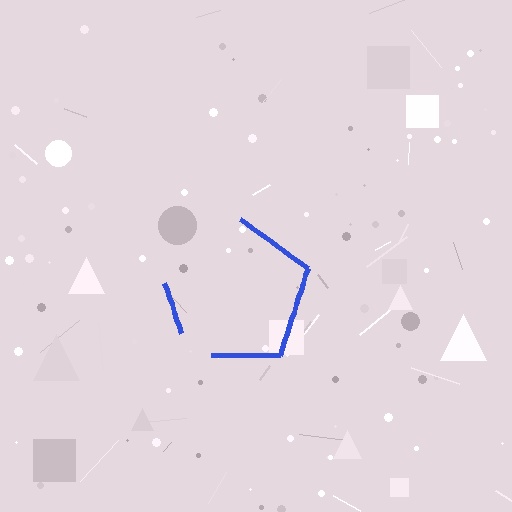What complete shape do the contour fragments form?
The contour fragments form a pentagon.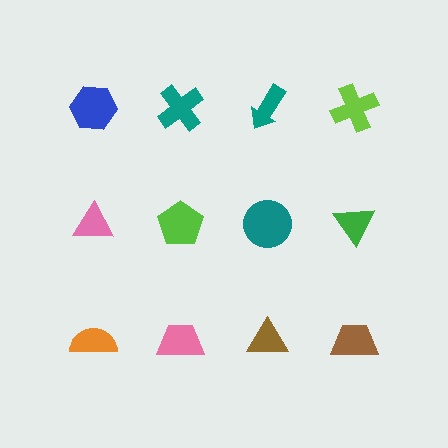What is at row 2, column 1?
A pink triangle.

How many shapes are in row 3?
4 shapes.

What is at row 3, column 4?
A brown trapezoid.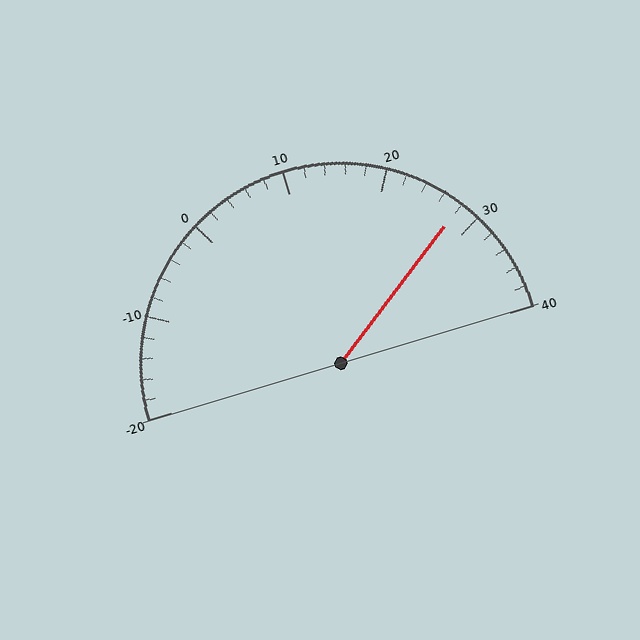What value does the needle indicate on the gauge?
The needle indicates approximately 28.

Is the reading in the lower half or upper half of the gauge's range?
The reading is in the upper half of the range (-20 to 40).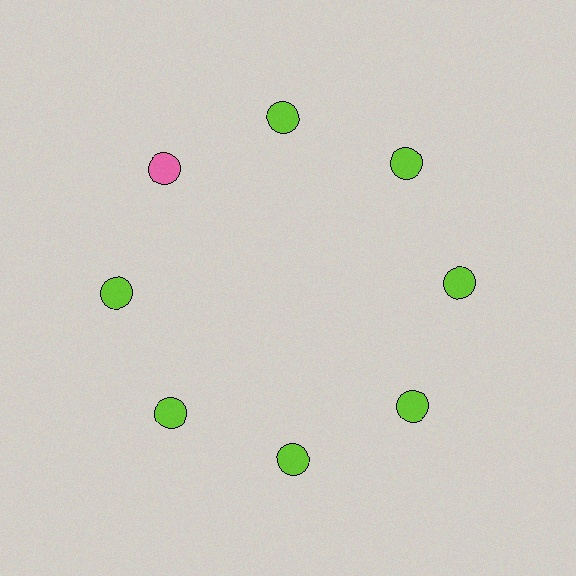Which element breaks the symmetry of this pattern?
The pink circle at roughly the 10 o'clock position breaks the symmetry. All other shapes are lime circles.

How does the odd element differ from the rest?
It has a different color: pink instead of lime.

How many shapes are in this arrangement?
There are 8 shapes arranged in a ring pattern.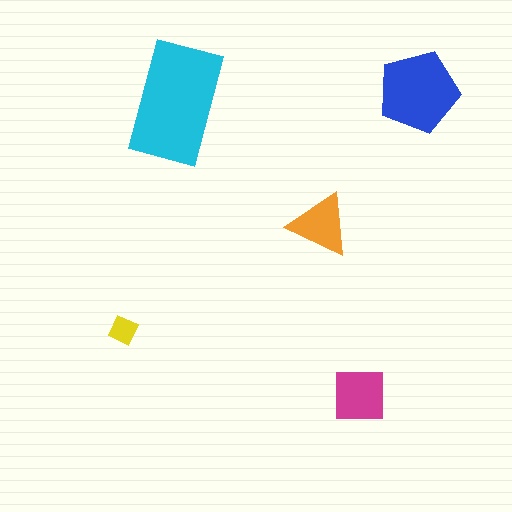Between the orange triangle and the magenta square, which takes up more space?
The magenta square.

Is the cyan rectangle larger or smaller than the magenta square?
Larger.